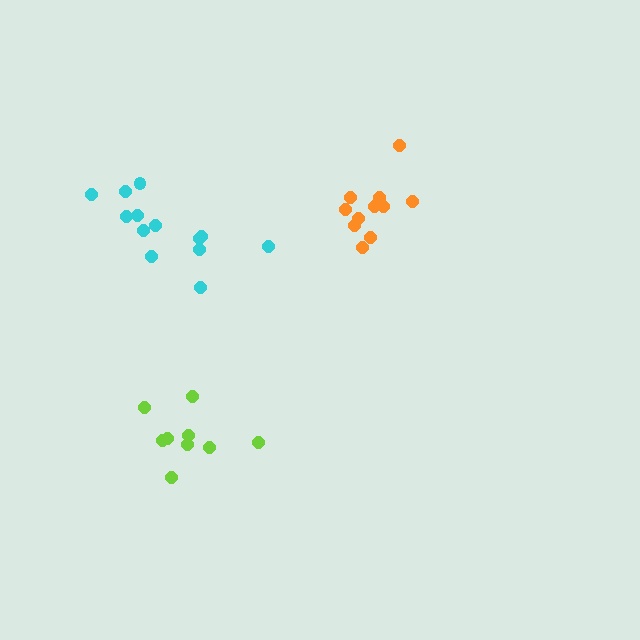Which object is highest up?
The orange cluster is topmost.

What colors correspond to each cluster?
The clusters are colored: cyan, lime, orange.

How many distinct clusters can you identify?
There are 3 distinct clusters.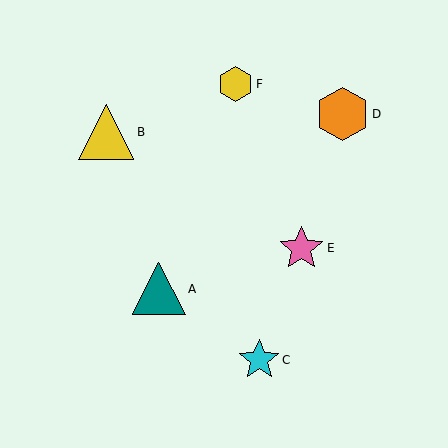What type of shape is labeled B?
Shape B is a yellow triangle.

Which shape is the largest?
The yellow triangle (labeled B) is the largest.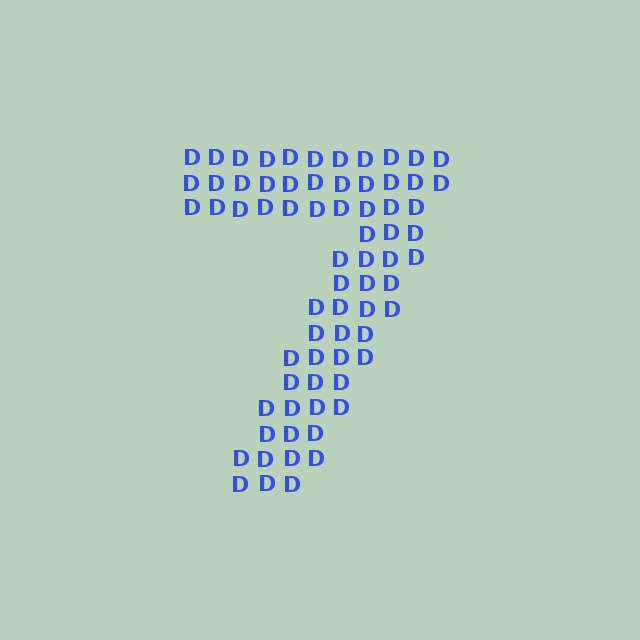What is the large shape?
The large shape is the digit 7.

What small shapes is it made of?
It is made of small letter D's.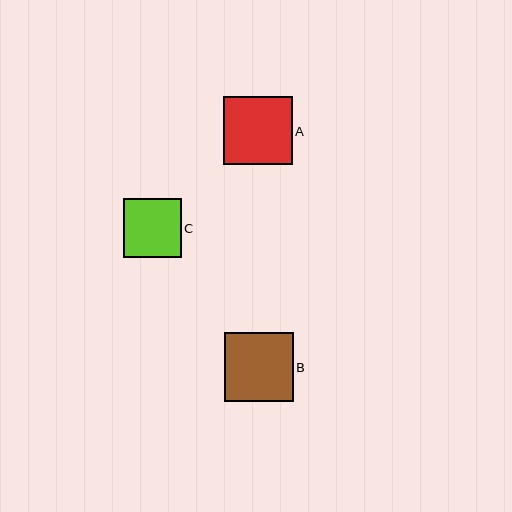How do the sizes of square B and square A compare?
Square B and square A are approximately the same size.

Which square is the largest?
Square B is the largest with a size of approximately 69 pixels.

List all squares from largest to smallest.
From largest to smallest: B, A, C.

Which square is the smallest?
Square C is the smallest with a size of approximately 58 pixels.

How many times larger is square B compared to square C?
Square B is approximately 1.2 times the size of square C.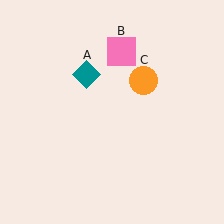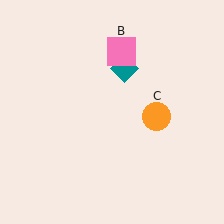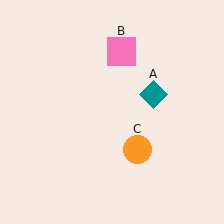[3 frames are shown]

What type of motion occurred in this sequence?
The teal diamond (object A), orange circle (object C) rotated clockwise around the center of the scene.